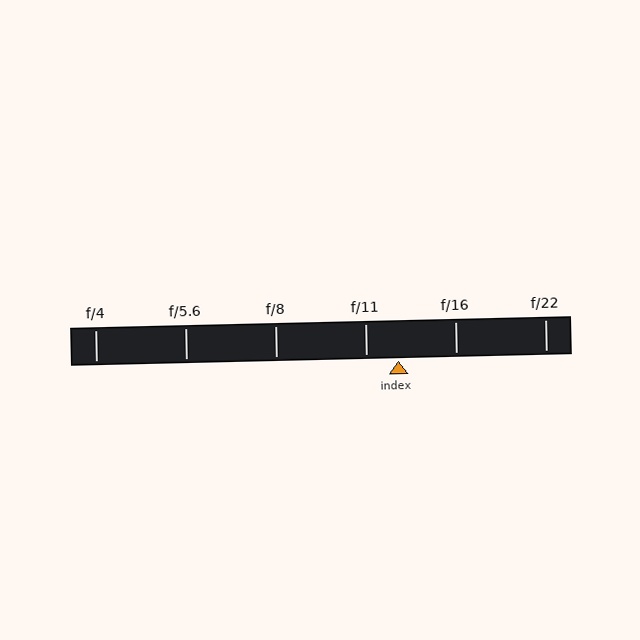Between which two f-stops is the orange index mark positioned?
The index mark is between f/11 and f/16.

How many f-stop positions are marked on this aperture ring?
There are 6 f-stop positions marked.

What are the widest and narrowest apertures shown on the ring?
The widest aperture shown is f/4 and the narrowest is f/22.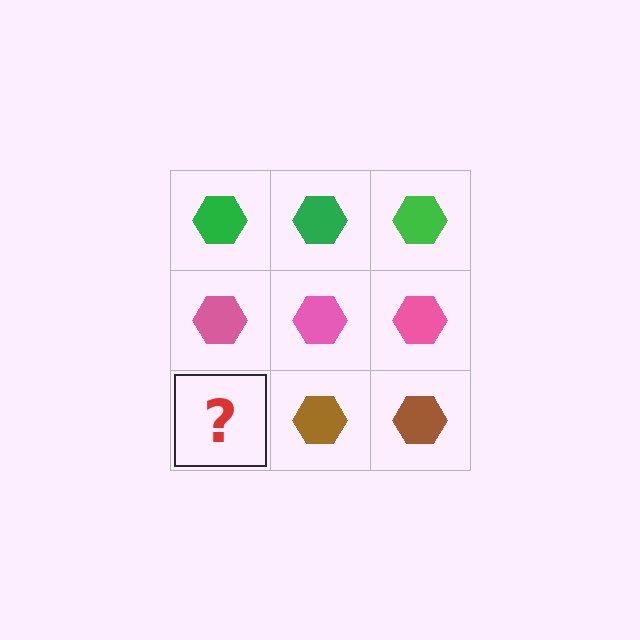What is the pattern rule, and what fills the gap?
The rule is that each row has a consistent color. The gap should be filled with a brown hexagon.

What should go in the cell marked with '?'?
The missing cell should contain a brown hexagon.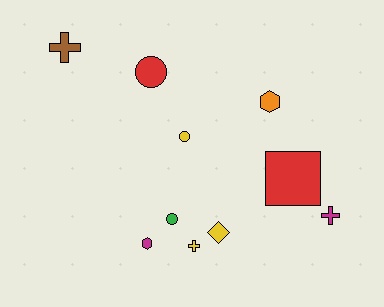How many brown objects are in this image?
There is 1 brown object.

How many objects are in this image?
There are 10 objects.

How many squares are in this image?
There is 1 square.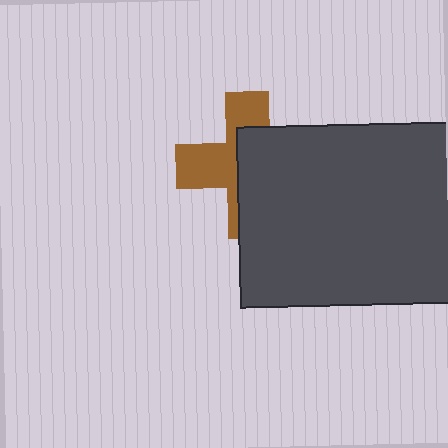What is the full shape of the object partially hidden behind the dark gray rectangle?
The partially hidden object is a brown cross.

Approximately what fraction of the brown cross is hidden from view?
Roughly 55% of the brown cross is hidden behind the dark gray rectangle.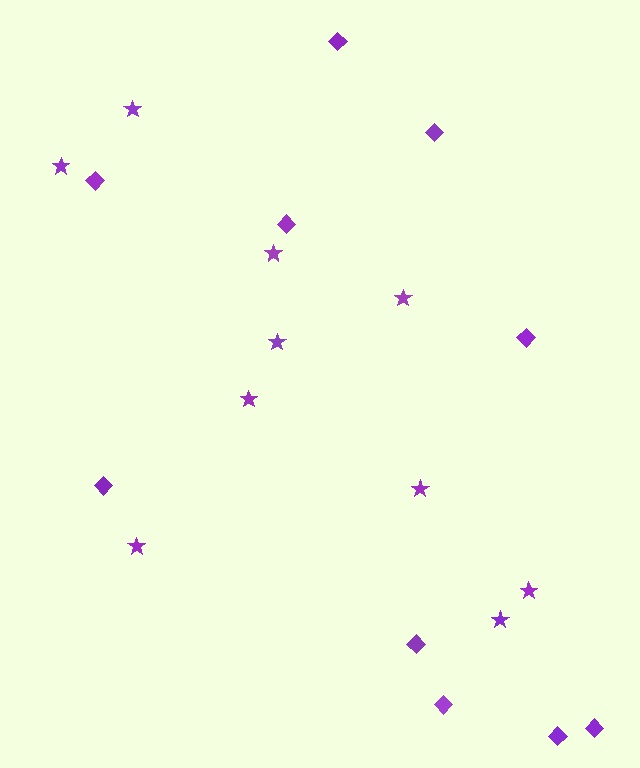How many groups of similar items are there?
There are 2 groups: one group of stars (10) and one group of diamonds (10).